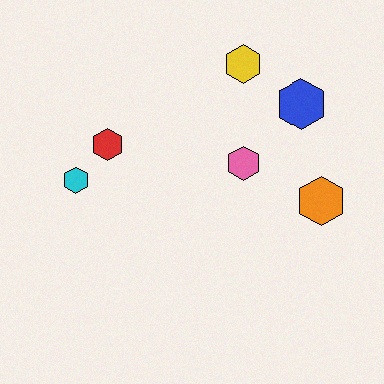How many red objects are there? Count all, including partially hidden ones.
There is 1 red object.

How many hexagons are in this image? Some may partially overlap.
There are 6 hexagons.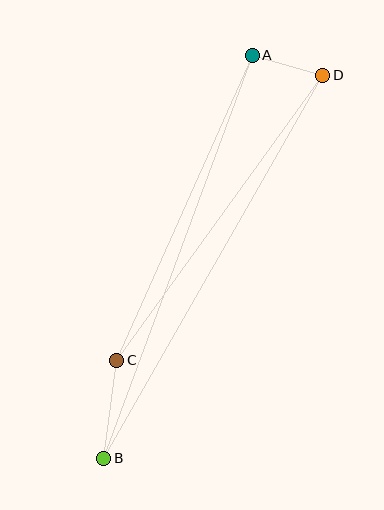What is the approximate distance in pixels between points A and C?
The distance between A and C is approximately 334 pixels.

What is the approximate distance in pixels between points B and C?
The distance between B and C is approximately 99 pixels.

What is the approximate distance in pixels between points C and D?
The distance between C and D is approximately 352 pixels.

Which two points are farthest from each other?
Points B and D are farthest from each other.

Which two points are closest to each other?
Points A and D are closest to each other.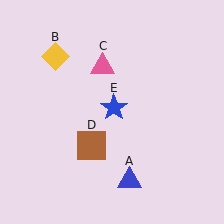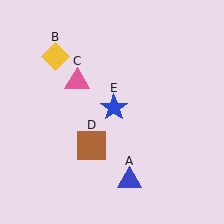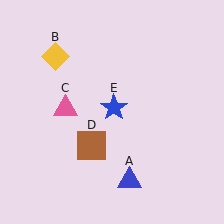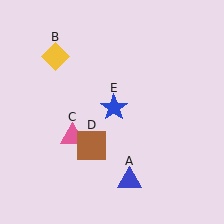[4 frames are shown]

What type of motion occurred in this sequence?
The pink triangle (object C) rotated counterclockwise around the center of the scene.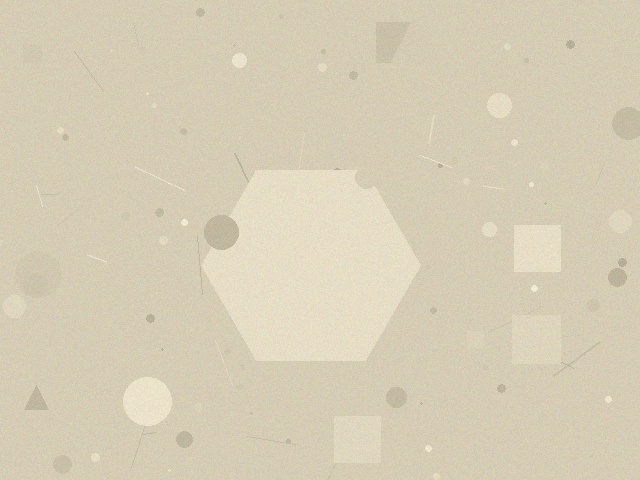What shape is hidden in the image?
A hexagon is hidden in the image.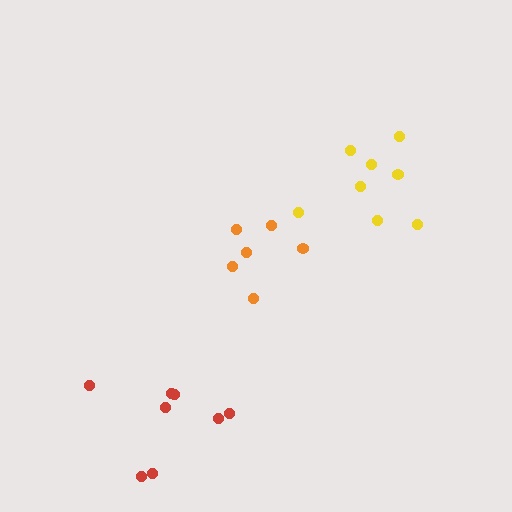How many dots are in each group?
Group 1: 8 dots, Group 2: 8 dots, Group 3: 6 dots (22 total).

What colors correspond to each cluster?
The clusters are colored: yellow, red, orange.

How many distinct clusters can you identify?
There are 3 distinct clusters.